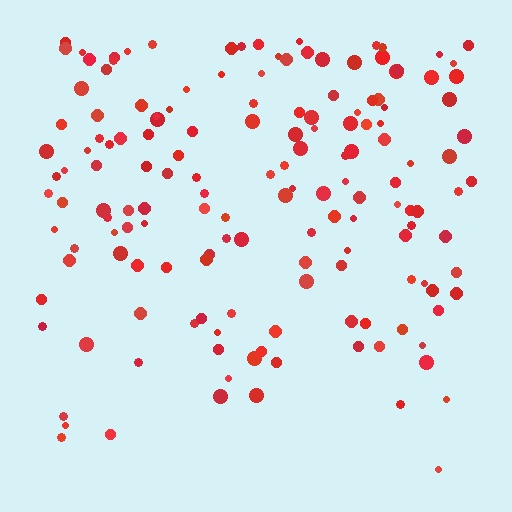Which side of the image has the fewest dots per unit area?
The bottom.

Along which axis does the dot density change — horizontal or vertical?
Vertical.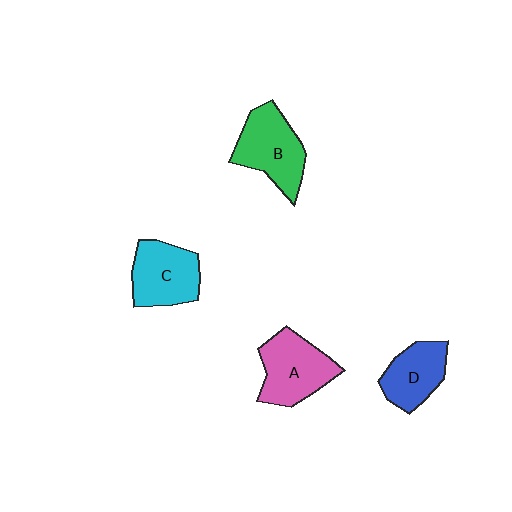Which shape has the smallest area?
Shape D (blue).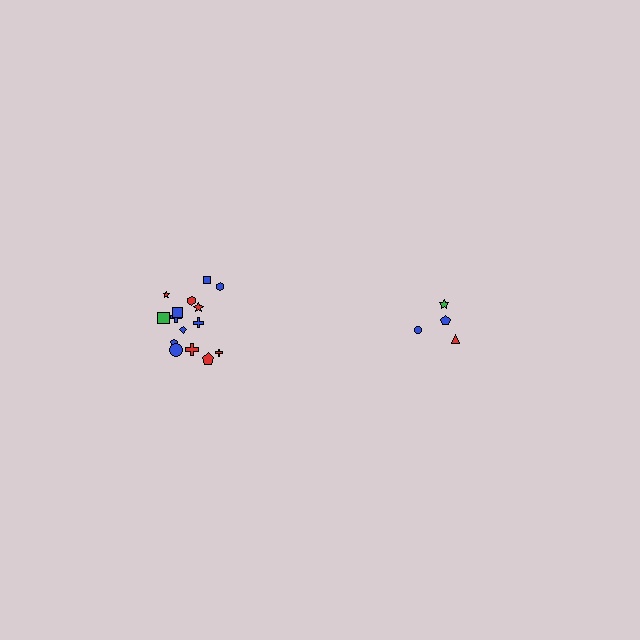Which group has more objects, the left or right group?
The left group.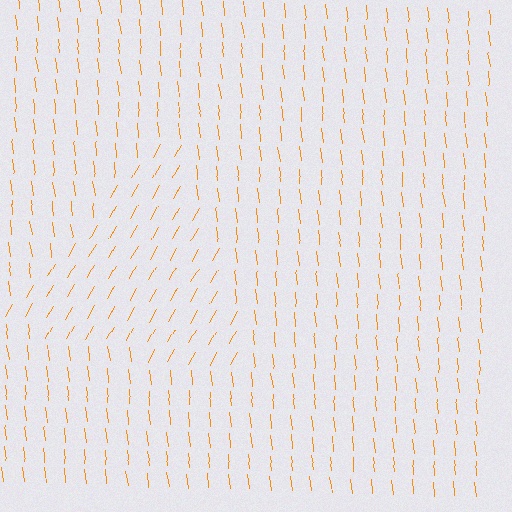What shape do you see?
I see a triangle.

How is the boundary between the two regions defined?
The boundary is defined purely by a change in line orientation (approximately 36 degrees difference). All lines are the same color and thickness.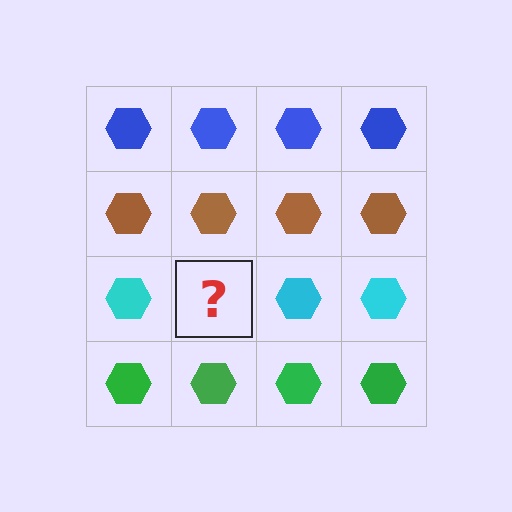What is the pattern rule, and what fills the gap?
The rule is that each row has a consistent color. The gap should be filled with a cyan hexagon.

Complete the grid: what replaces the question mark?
The question mark should be replaced with a cyan hexagon.